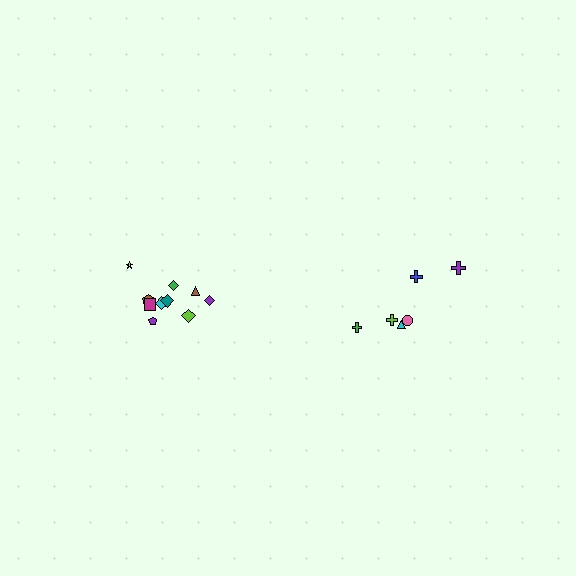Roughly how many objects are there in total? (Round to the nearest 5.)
Roughly 15 objects in total.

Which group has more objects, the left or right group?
The left group.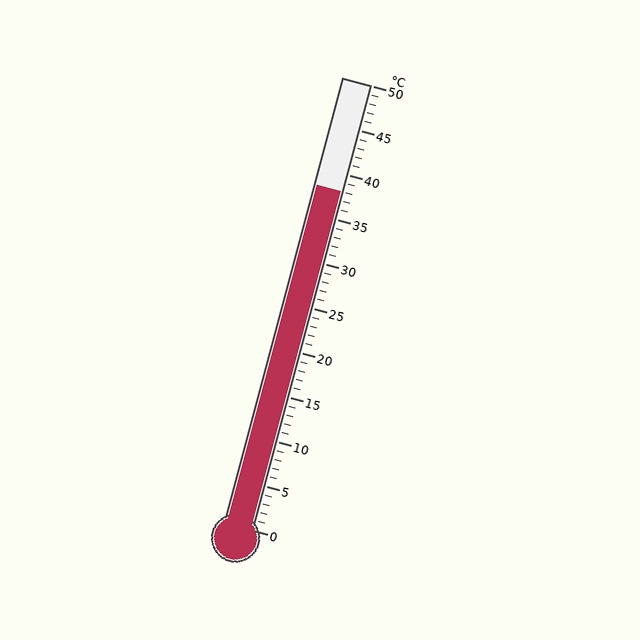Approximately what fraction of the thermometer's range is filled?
The thermometer is filled to approximately 75% of its range.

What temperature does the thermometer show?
The thermometer shows approximately 38°C.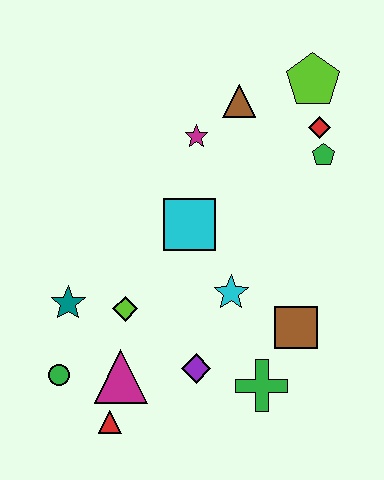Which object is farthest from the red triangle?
The lime pentagon is farthest from the red triangle.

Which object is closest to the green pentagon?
The red diamond is closest to the green pentagon.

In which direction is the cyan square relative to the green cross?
The cyan square is above the green cross.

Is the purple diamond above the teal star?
No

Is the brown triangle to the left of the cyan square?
No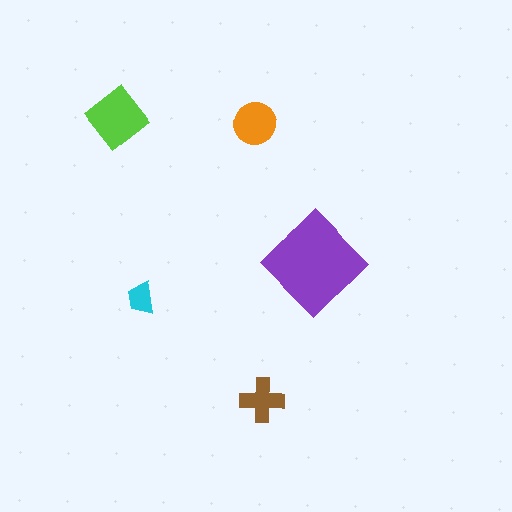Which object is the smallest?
The cyan trapezoid.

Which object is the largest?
The purple diamond.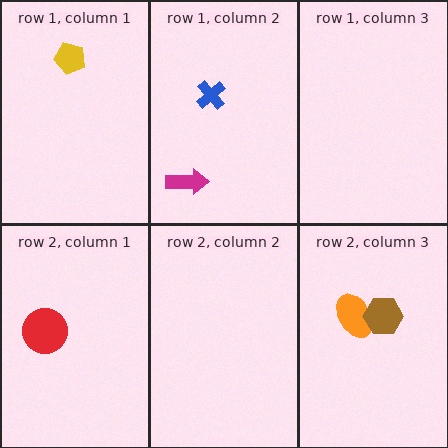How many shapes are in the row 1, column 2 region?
2.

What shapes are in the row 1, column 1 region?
The yellow pentagon.